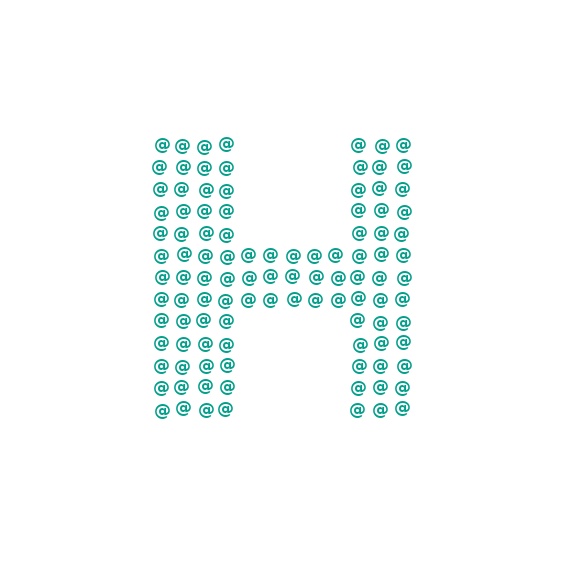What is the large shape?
The large shape is the letter H.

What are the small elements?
The small elements are at signs.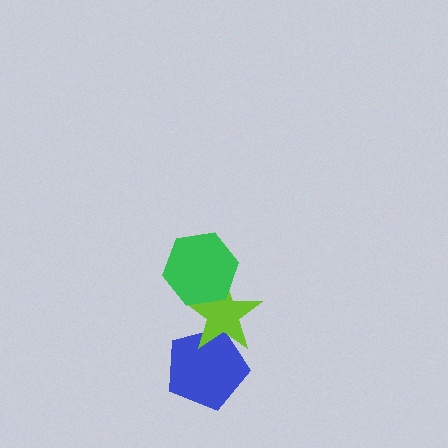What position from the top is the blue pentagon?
The blue pentagon is 3rd from the top.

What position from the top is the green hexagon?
The green hexagon is 1st from the top.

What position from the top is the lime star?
The lime star is 2nd from the top.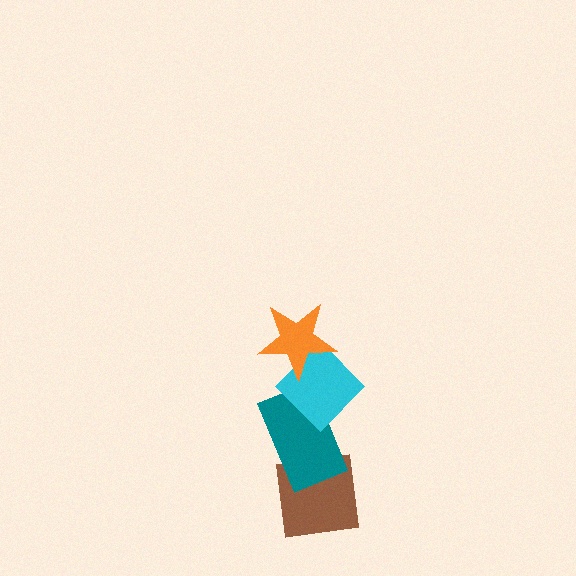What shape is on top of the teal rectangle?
The cyan diamond is on top of the teal rectangle.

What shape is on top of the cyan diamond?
The orange star is on top of the cyan diamond.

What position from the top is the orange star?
The orange star is 1st from the top.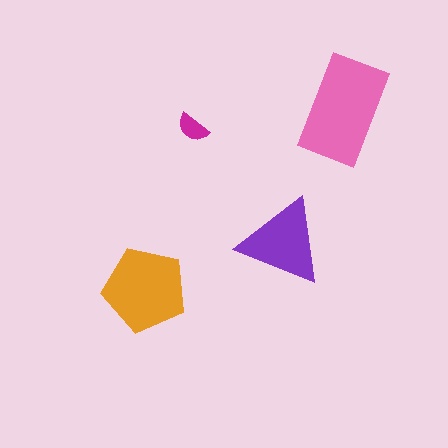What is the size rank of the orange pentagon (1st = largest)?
2nd.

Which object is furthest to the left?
The orange pentagon is leftmost.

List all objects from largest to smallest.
The pink rectangle, the orange pentagon, the purple triangle, the magenta semicircle.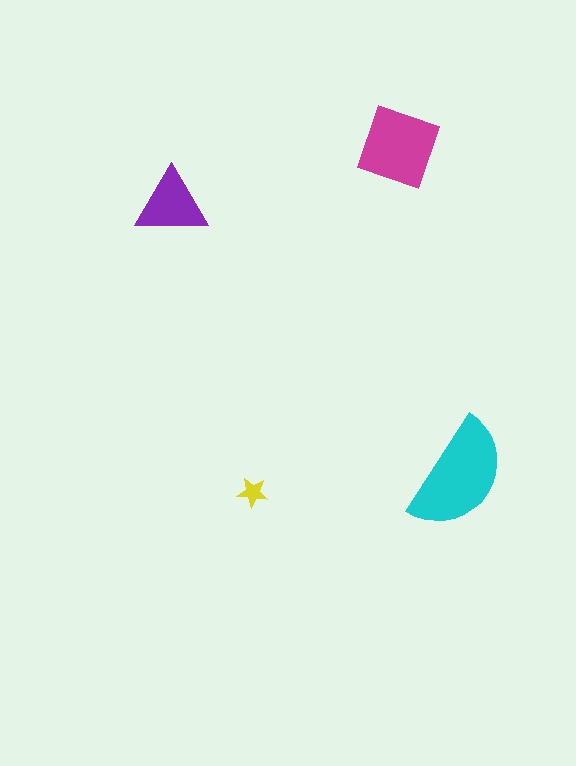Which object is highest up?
The magenta square is topmost.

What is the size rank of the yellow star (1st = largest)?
4th.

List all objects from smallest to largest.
The yellow star, the purple triangle, the magenta square, the cyan semicircle.